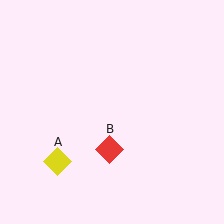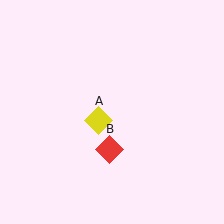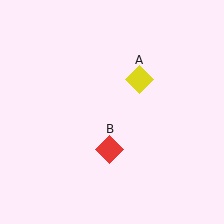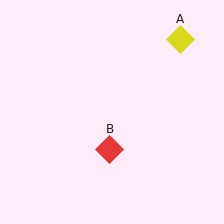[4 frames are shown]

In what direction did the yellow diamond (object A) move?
The yellow diamond (object A) moved up and to the right.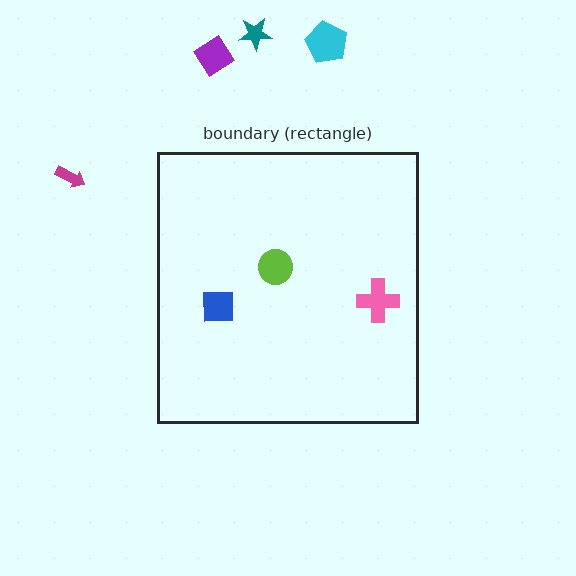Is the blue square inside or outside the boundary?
Inside.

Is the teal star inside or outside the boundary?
Outside.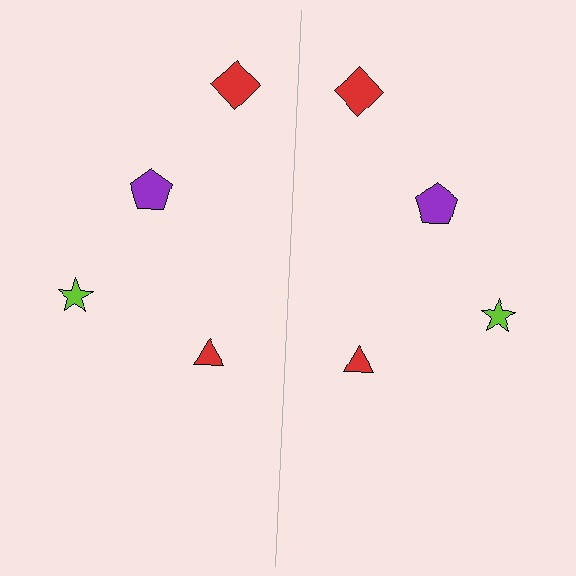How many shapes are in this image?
There are 8 shapes in this image.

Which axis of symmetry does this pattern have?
The pattern has a vertical axis of symmetry running through the center of the image.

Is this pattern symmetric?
Yes, this pattern has bilateral (reflection) symmetry.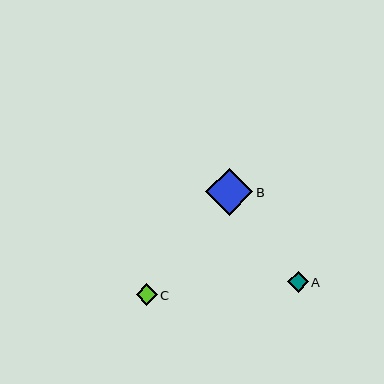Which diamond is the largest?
Diamond B is the largest with a size of approximately 47 pixels.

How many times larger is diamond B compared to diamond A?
Diamond B is approximately 2.3 times the size of diamond A.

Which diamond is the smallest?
Diamond A is the smallest with a size of approximately 20 pixels.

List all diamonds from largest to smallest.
From largest to smallest: B, C, A.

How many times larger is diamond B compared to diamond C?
Diamond B is approximately 2.2 times the size of diamond C.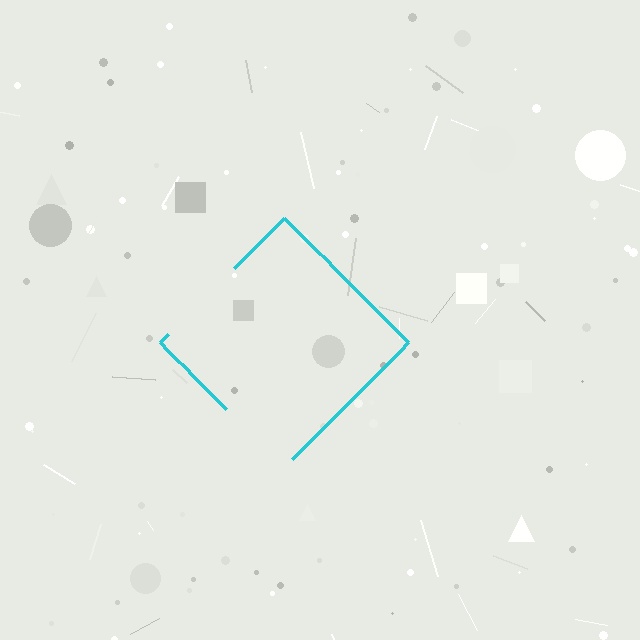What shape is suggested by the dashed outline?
The dashed outline suggests a diamond.